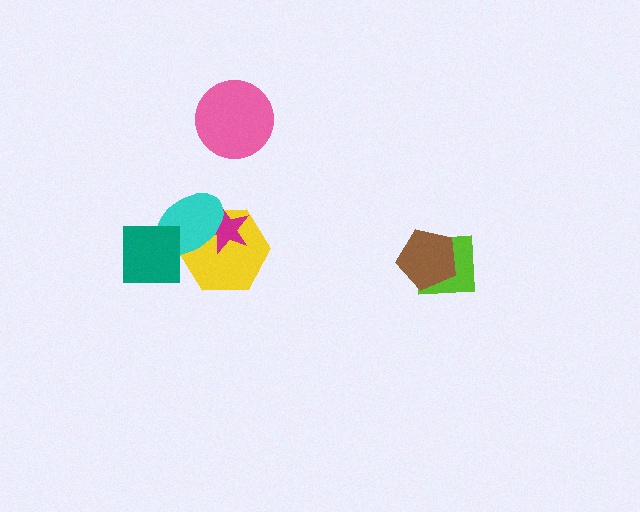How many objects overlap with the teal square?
1 object overlaps with the teal square.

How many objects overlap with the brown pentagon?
1 object overlaps with the brown pentagon.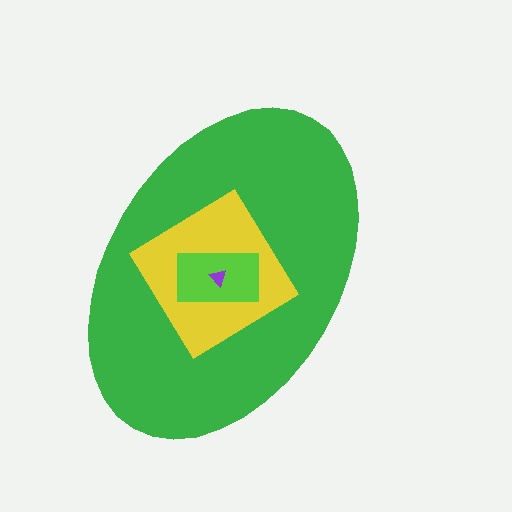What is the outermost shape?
The green ellipse.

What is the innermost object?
The purple triangle.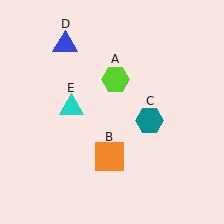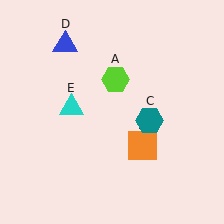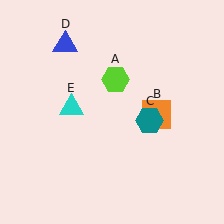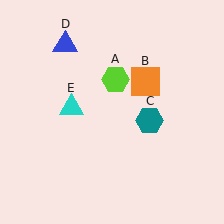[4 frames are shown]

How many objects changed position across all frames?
1 object changed position: orange square (object B).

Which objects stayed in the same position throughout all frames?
Lime hexagon (object A) and teal hexagon (object C) and blue triangle (object D) and cyan triangle (object E) remained stationary.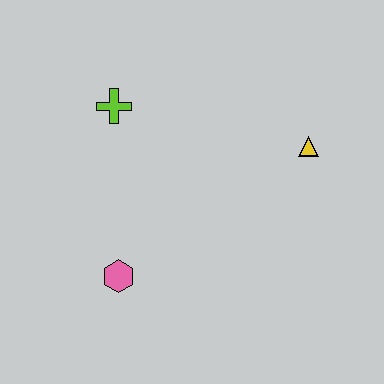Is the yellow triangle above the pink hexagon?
Yes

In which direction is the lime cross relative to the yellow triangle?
The lime cross is to the left of the yellow triangle.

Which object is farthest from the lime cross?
The yellow triangle is farthest from the lime cross.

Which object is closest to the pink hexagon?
The lime cross is closest to the pink hexagon.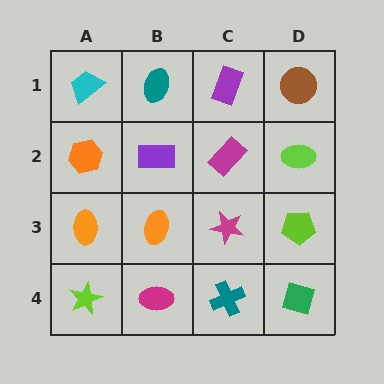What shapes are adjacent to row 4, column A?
An orange ellipse (row 3, column A), a magenta ellipse (row 4, column B).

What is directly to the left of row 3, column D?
A magenta star.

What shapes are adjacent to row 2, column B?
A teal ellipse (row 1, column B), an orange ellipse (row 3, column B), an orange hexagon (row 2, column A), a magenta rectangle (row 2, column C).